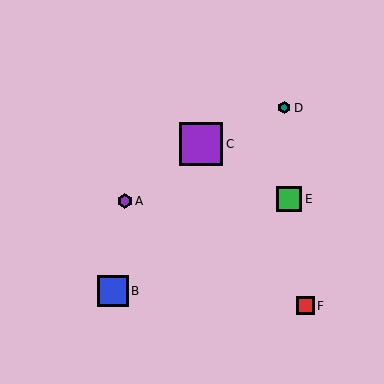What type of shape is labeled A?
Shape A is a purple hexagon.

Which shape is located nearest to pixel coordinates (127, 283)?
The blue square (labeled B) at (113, 291) is nearest to that location.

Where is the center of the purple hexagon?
The center of the purple hexagon is at (125, 201).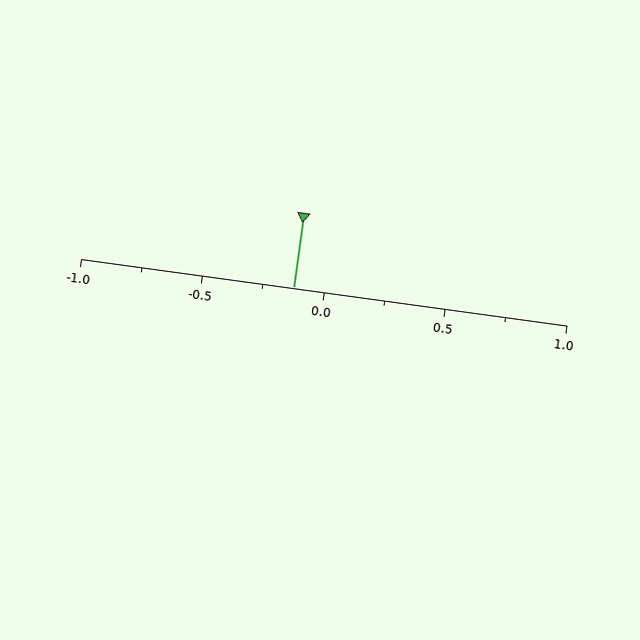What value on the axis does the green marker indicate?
The marker indicates approximately -0.12.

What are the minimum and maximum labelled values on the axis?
The axis runs from -1.0 to 1.0.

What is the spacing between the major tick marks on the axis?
The major ticks are spaced 0.5 apart.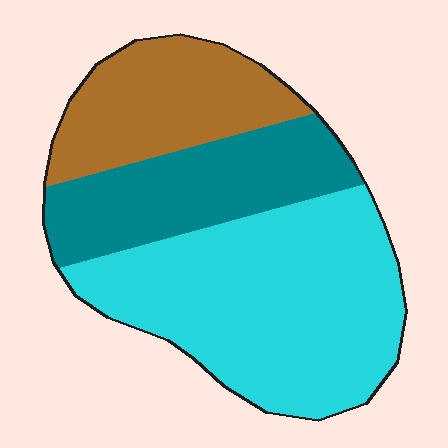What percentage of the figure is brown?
Brown takes up between a sixth and a third of the figure.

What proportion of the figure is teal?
Teal covers around 25% of the figure.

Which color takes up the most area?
Cyan, at roughly 50%.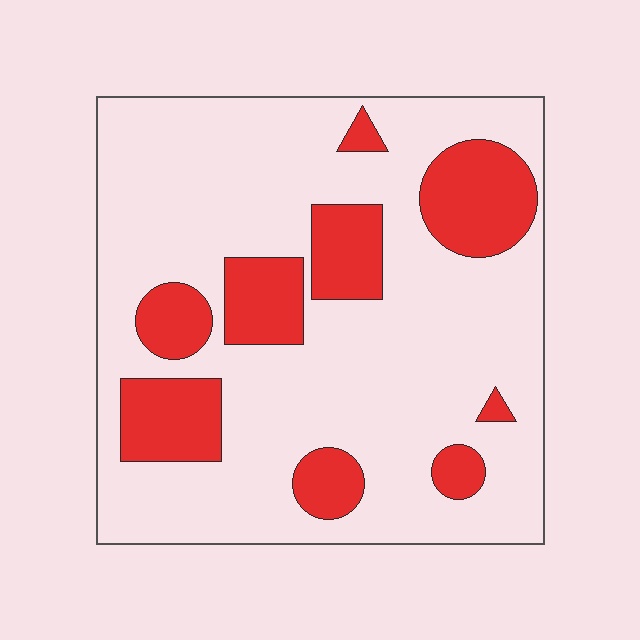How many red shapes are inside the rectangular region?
9.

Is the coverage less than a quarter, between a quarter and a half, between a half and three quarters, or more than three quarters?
Less than a quarter.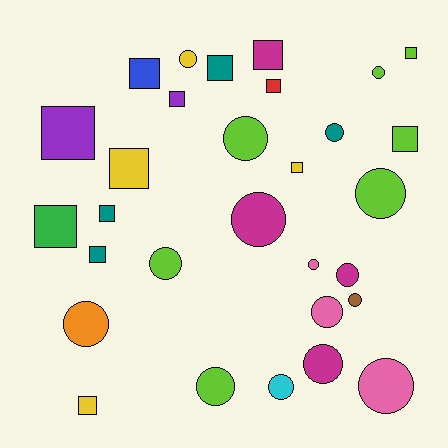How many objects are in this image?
There are 30 objects.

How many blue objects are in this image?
There is 1 blue object.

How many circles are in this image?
There are 16 circles.